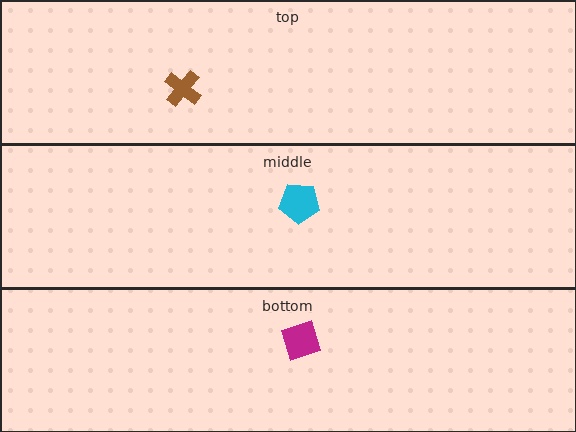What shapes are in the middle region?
The cyan pentagon.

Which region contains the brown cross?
The top region.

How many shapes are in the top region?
1.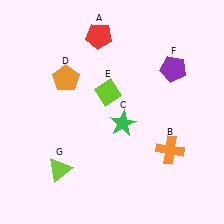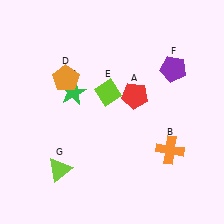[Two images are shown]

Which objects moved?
The objects that moved are: the red pentagon (A), the green star (C).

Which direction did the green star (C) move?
The green star (C) moved left.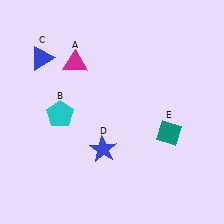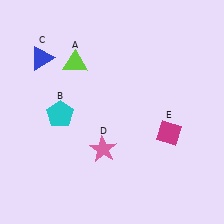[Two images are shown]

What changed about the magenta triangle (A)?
In Image 1, A is magenta. In Image 2, it changed to lime.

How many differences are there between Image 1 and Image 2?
There are 3 differences between the two images.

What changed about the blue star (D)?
In Image 1, D is blue. In Image 2, it changed to pink.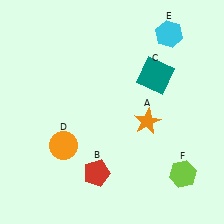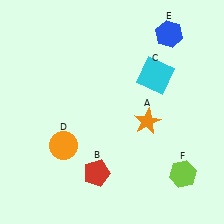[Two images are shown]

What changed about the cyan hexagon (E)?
In Image 1, E is cyan. In Image 2, it changed to blue.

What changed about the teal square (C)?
In Image 1, C is teal. In Image 2, it changed to cyan.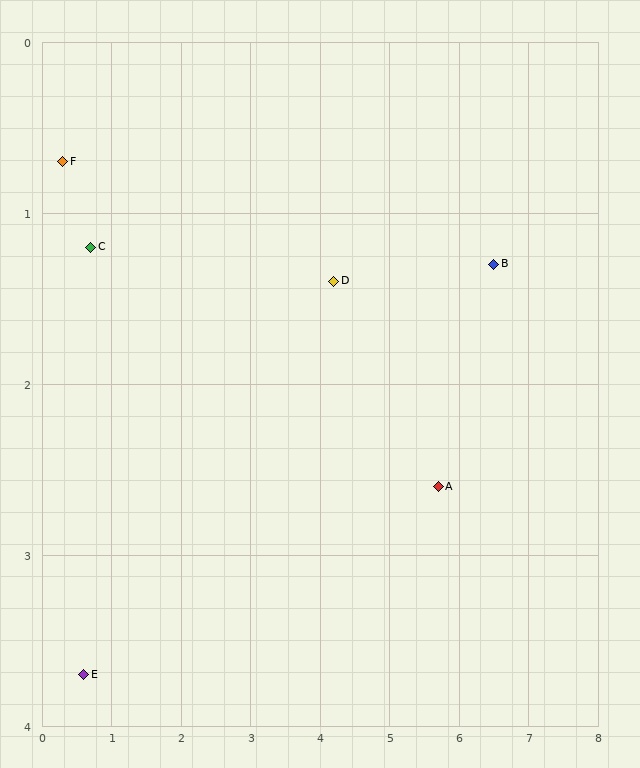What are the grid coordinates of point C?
Point C is at approximately (0.7, 1.2).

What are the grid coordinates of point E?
Point E is at approximately (0.6, 3.7).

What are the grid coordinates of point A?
Point A is at approximately (5.7, 2.6).